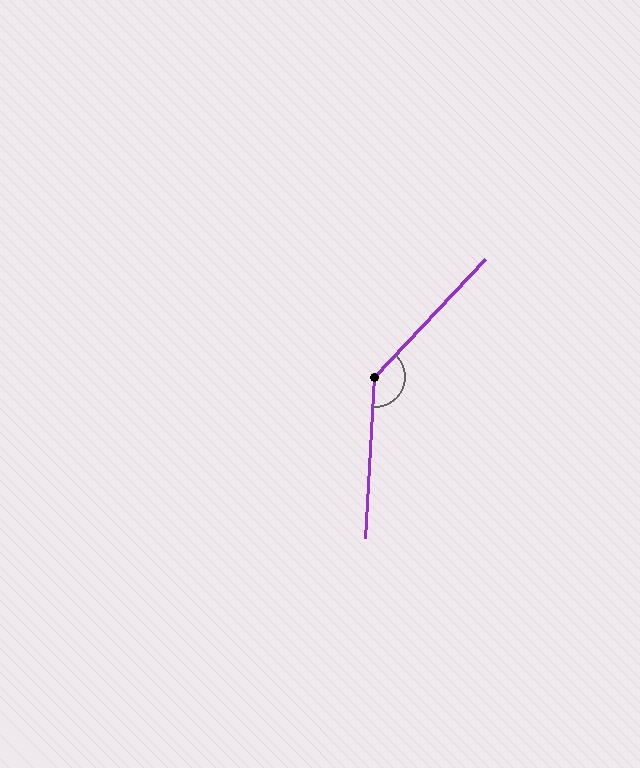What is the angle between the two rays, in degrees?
Approximately 140 degrees.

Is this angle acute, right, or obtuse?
It is obtuse.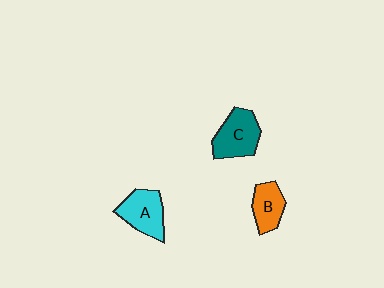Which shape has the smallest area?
Shape B (orange).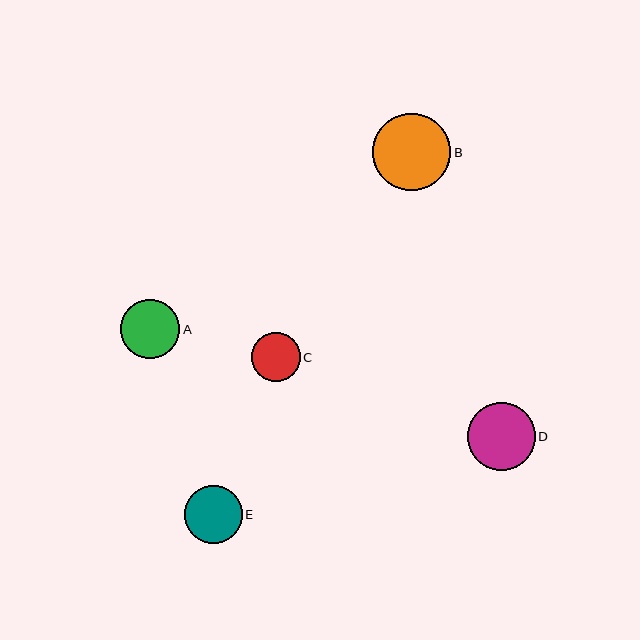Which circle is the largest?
Circle B is the largest with a size of approximately 78 pixels.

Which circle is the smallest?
Circle C is the smallest with a size of approximately 49 pixels.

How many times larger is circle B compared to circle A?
Circle B is approximately 1.3 times the size of circle A.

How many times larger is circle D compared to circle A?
Circle D is approximately 1.2 times the size of circle A.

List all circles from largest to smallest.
From largest to smallest: B, D, A, E, C.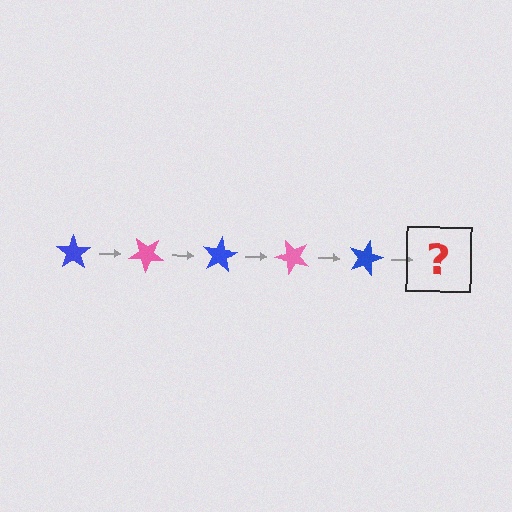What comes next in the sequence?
The next element should be a pink star, rotated 200 degrees from the start.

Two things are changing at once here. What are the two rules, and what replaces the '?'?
The two rules are that it rotates 40 degrees each step and the color cycles through blue and pink. The '?' should be a pink star, rotated 200 degrees from the start.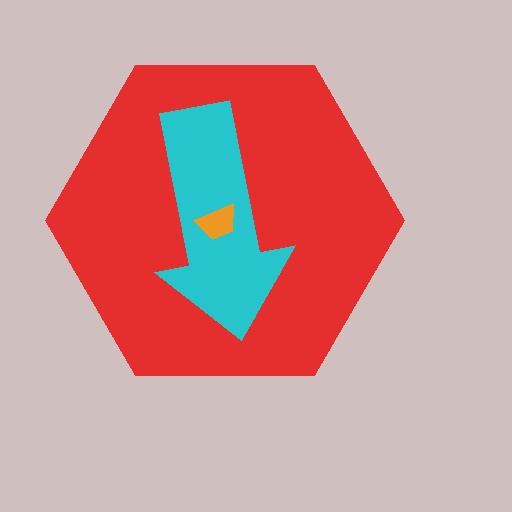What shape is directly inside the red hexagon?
The cyan arrow.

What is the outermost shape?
The red hexagon.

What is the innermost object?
The orange trapezoid.